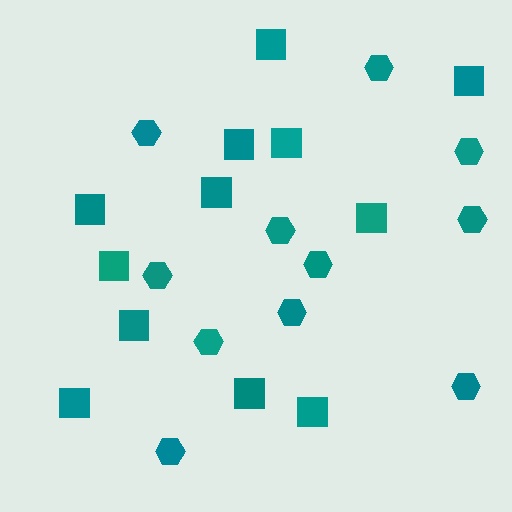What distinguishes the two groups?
There are 2 groups: one group of hexagons (11) and one group of squares (12).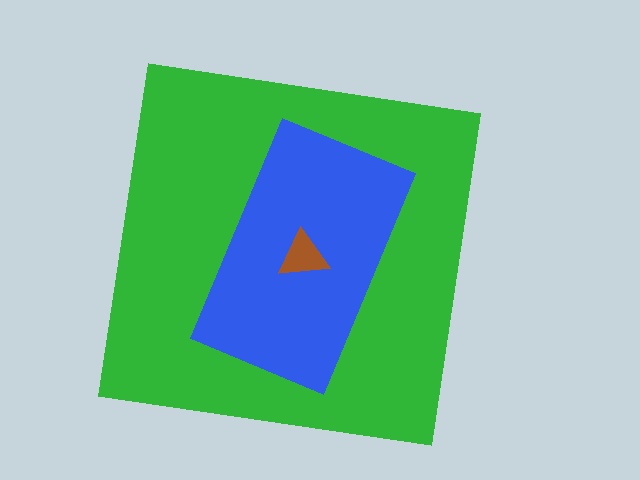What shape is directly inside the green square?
The blue rectangle.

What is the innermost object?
The brown triangle.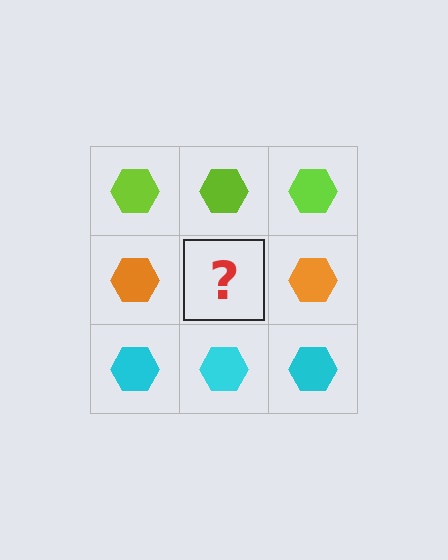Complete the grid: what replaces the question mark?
The question mark should be replaced with an orange hexagon.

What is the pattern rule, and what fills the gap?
The rule is that each row has a consistent color. The gap should be filled with an orange hexagon.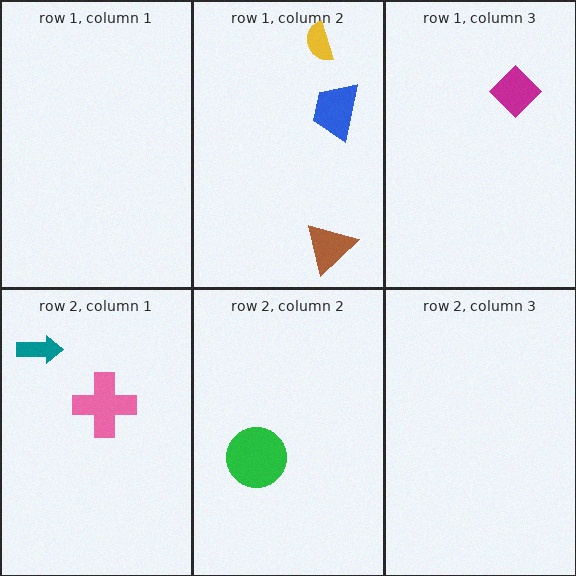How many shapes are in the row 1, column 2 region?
3.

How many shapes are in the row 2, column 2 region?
1.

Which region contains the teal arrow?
The row 2, column 1 region.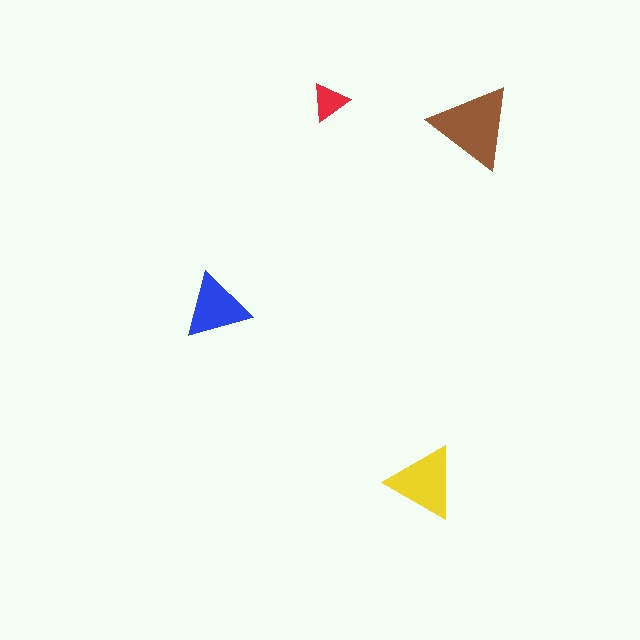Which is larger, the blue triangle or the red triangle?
The blue one.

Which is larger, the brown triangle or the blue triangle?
The brown one.